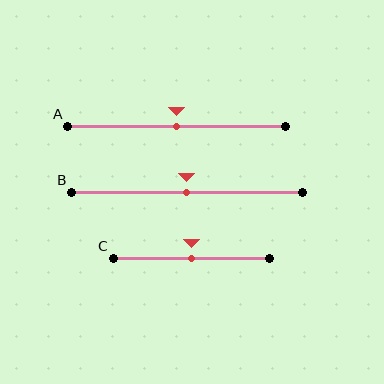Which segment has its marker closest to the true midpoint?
Segment A has its marker closest to the true midpoint.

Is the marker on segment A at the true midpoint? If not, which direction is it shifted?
Yes, the marker on segment A is at the true midpoint.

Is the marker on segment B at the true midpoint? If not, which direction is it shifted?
Yes, the marker on segment B is at the true midpoint.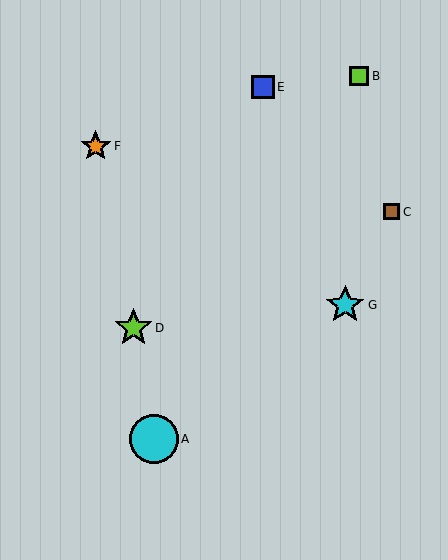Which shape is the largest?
The cyan circle (labeled A) is the largest.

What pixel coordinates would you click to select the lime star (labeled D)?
Click at (133, 328) to select the lime star D.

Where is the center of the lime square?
The center of the lime square is at (359, 76).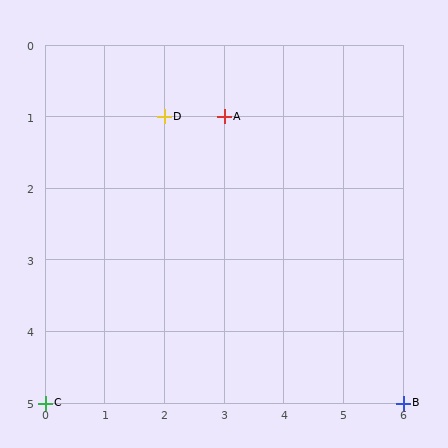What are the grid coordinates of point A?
Point A is at grid coordinates (3, 1).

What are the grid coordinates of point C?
Point C is at grid coordinates (0, 5).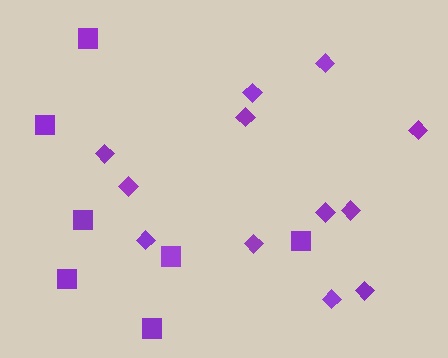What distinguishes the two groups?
There are 2 groups: one group of squares (7) and one group of diamonds (12).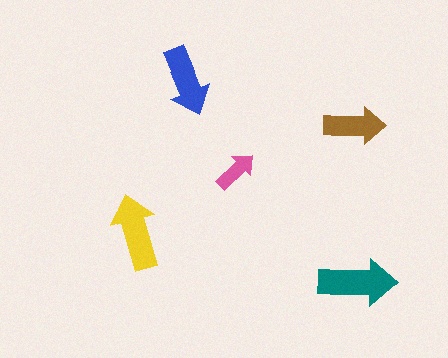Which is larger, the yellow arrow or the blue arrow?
The yellow one.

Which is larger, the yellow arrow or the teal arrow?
The teal one.